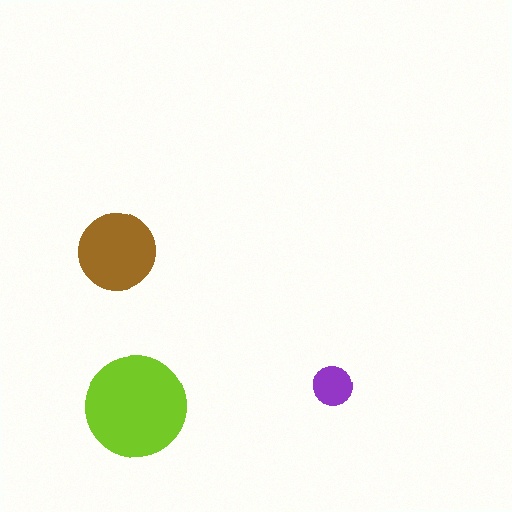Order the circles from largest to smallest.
the lime one, the brown one, the purple one.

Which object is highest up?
The brown circle is topmost.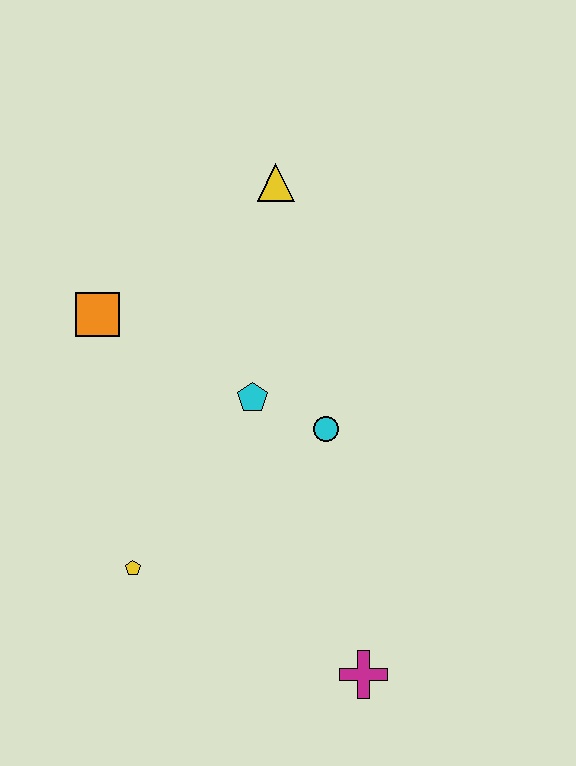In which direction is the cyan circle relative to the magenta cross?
The cyan circle is above the magenta cross.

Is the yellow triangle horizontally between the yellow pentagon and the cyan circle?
Yes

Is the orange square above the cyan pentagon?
Yes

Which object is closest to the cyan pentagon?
The cyan circle is closest to the cyan pentagon.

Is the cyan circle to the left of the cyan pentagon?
No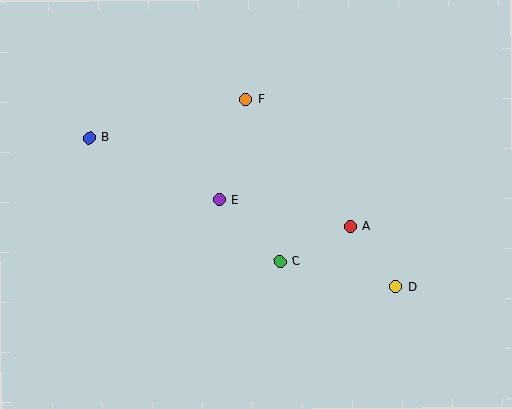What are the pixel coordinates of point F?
Point F is at (246, 99).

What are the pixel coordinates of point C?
Point C is at (280, 261).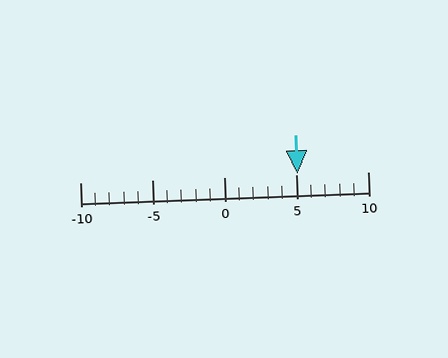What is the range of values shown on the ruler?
The ruler shows values from -10 to 10.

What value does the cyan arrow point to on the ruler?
The cyan arrow points to approximately 5.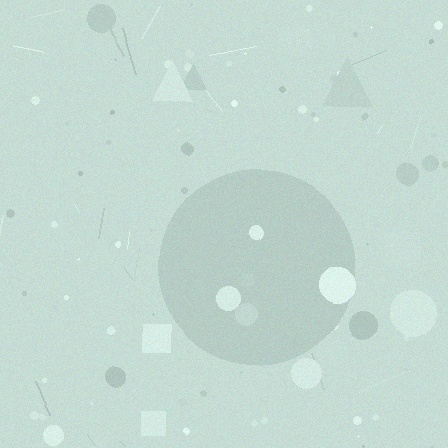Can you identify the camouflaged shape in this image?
The camouflaged shape is a circle.